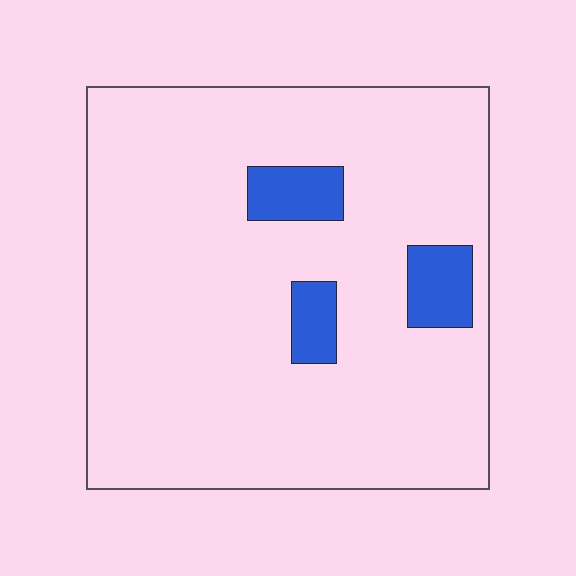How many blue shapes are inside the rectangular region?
3.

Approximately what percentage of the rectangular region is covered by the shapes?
Approximately 10%.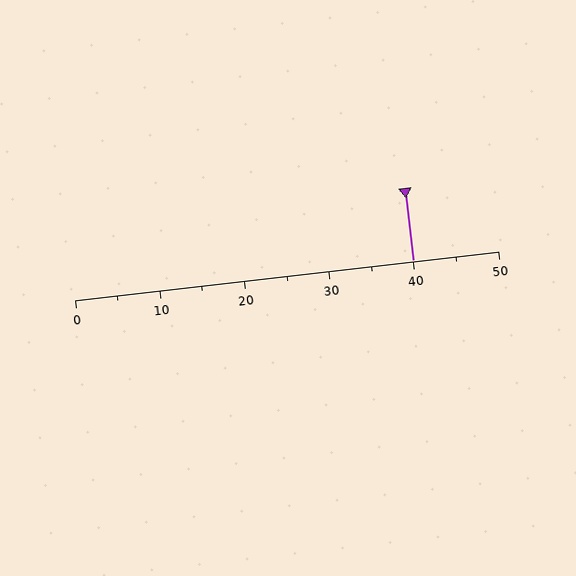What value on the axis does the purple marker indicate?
The marker indicates approximately 40.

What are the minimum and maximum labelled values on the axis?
The axis runs from 0 to 50.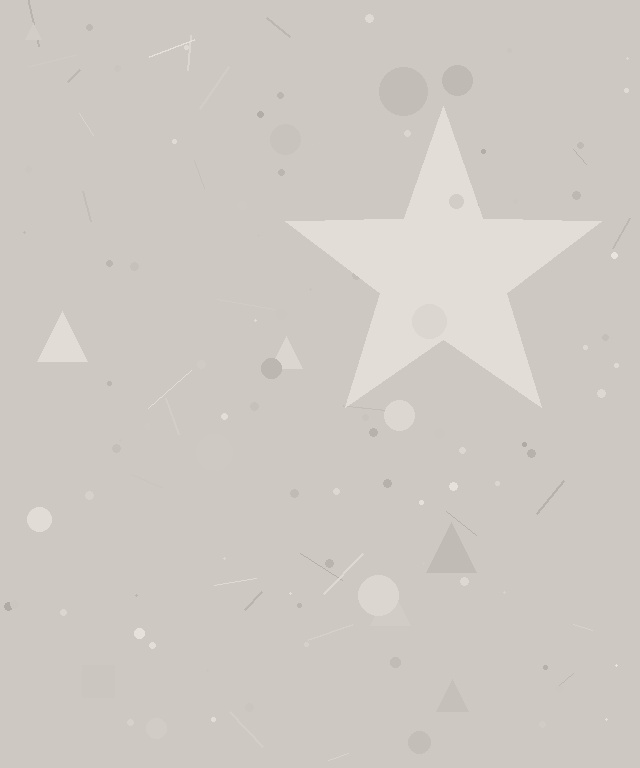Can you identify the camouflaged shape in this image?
The camouflaged shape is a star.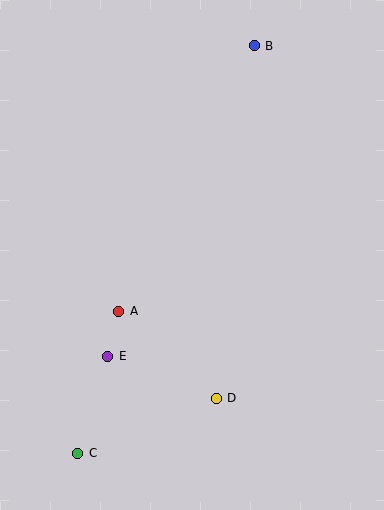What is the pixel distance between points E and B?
The distance between E and B is 343 pixels.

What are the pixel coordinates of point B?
Point B is at (254, 46).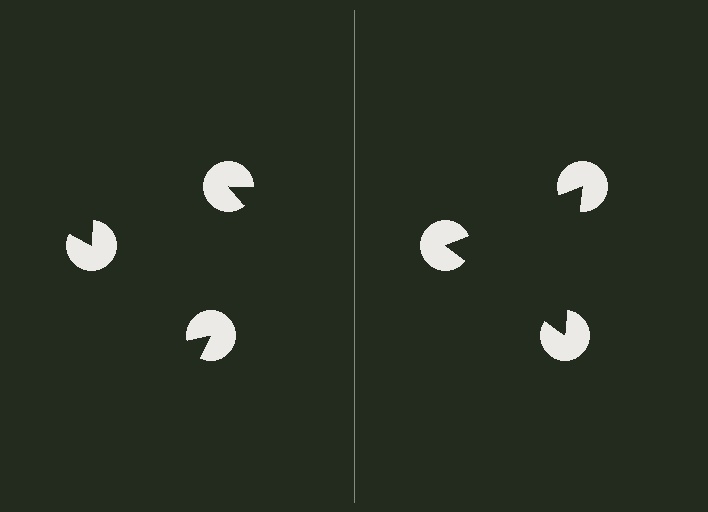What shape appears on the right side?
An illusory triangle.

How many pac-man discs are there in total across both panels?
6 — 3 on each side.